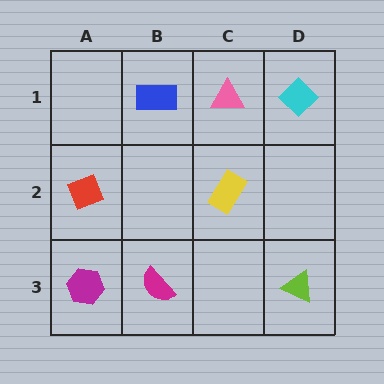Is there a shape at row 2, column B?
No, that cell is empty.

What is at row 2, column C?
A yellow rectangle.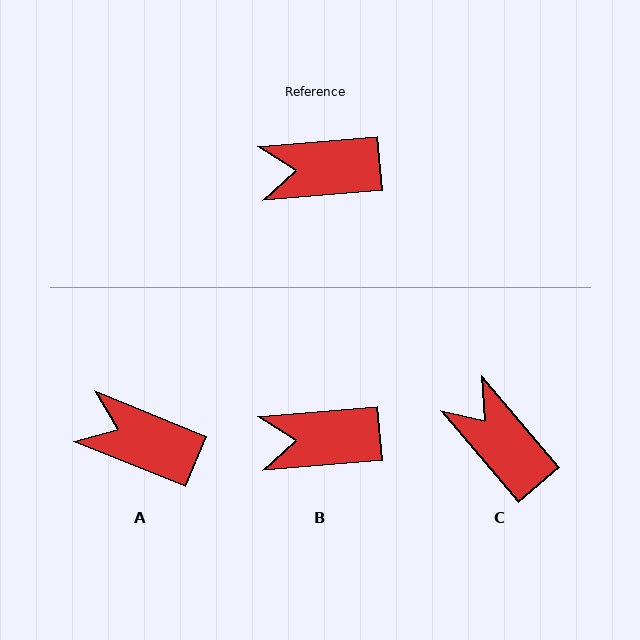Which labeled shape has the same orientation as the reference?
B.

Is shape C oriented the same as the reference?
No, it is off by about 54 degrees.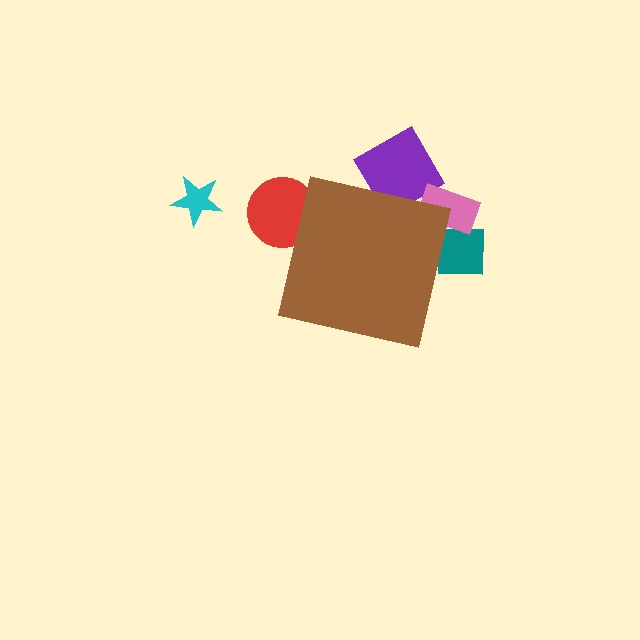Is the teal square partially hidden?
Yes, the teal square is partially hidden behind the brown square.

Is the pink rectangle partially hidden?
Yes, the pink rectangle is partially hidden behind the brown square.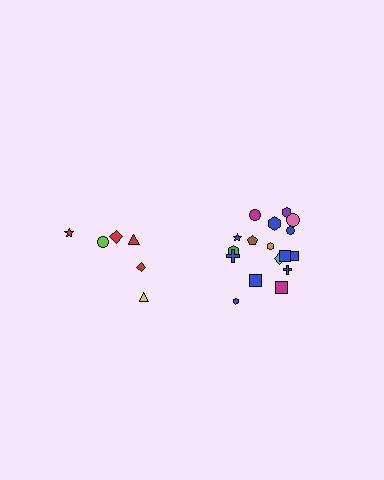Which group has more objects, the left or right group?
The right group.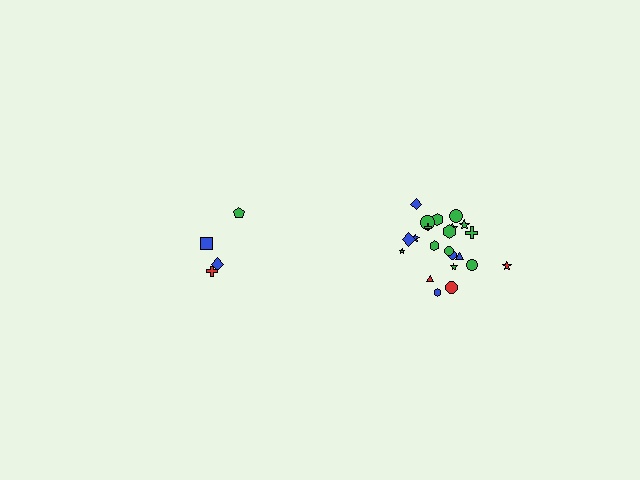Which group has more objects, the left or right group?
The right group.